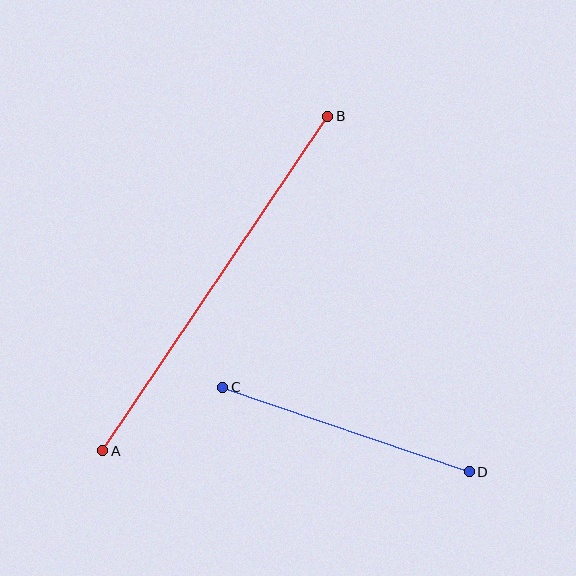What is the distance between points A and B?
The distance is approximately 403 pixels.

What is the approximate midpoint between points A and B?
The midpoint is at approximately (215, 284) pixels.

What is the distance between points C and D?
The distance is approximately 260 pixels.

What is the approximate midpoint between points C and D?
The midpoint is at approximately (346, 430) pixels.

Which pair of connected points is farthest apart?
Points A and B are farthest apart.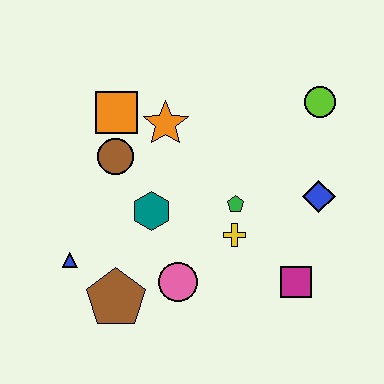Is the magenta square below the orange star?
Yes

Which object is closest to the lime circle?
The blue diamond is closest to the lime circle.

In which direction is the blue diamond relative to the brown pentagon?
The blue diamond is to the right of the brown pentagon.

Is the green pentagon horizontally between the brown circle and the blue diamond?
Yes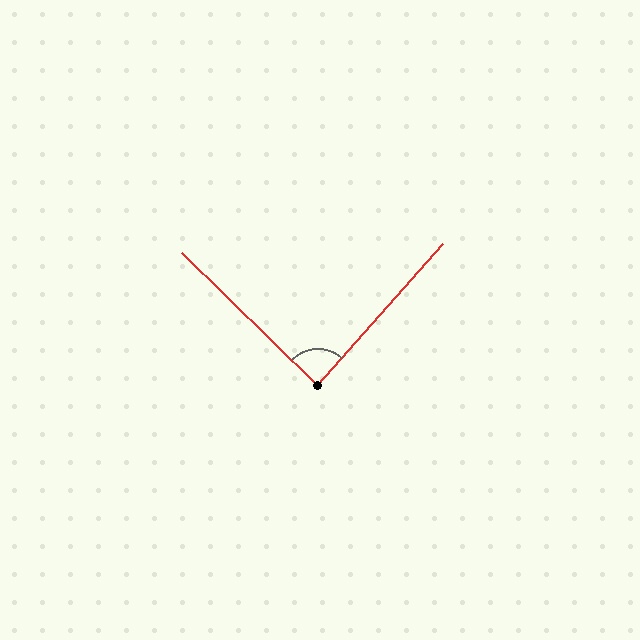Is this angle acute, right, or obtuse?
It is approximately a right angle.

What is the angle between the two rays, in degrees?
Approximately 87 degrees.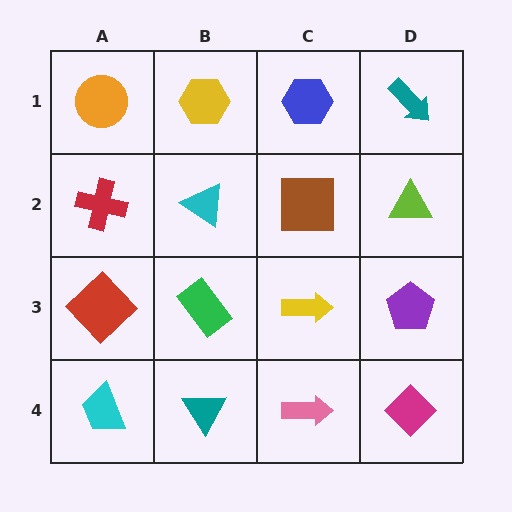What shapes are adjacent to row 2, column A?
An orange circle (row 1, column A), a red diamond (row 3, column A), a cyan triangle (row 2, column B).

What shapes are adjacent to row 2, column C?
A blue hexagon (row 1, column C), a yellow arrow (row 3, column C), a cyan triangle (row 2, column B), a lime triangle (row 2, column D).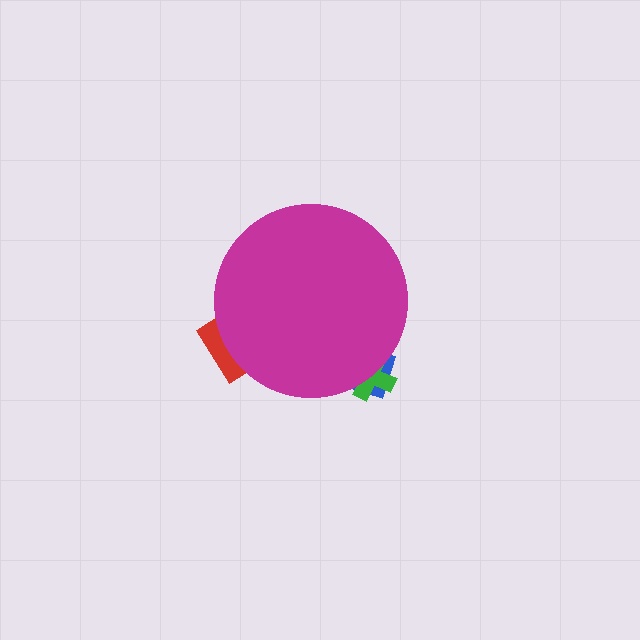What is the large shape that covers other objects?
A magenta circle.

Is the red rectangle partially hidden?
Yes, the red rectangle is partially hidden behind the magenta circle.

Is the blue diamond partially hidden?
Yes, the blue diamond is partially hidden behind the magenta circle.